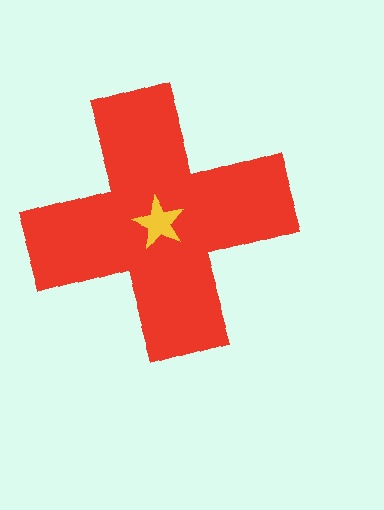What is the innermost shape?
The yellow star.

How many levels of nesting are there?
2.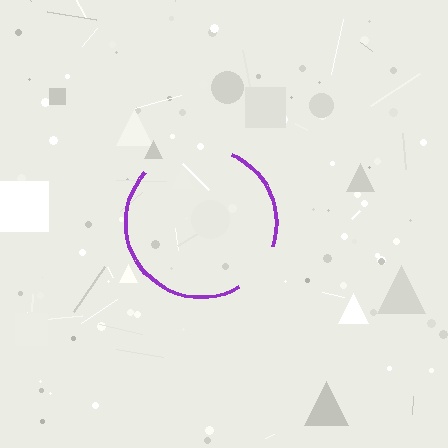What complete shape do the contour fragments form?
The contour fragments form a circle.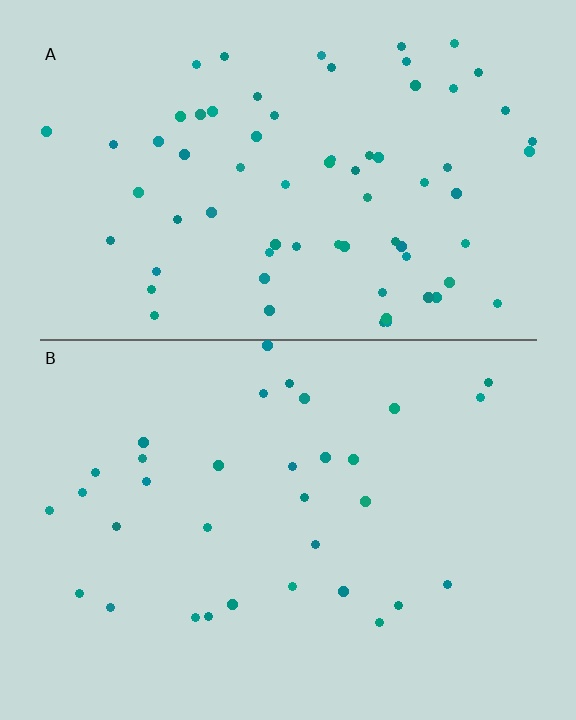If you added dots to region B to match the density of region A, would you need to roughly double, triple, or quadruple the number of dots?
Approximately double.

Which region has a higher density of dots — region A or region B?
A (the top).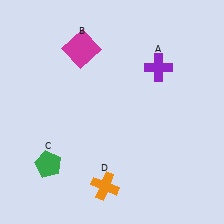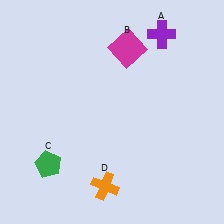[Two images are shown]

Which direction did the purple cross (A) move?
The purple cross (A) moved up.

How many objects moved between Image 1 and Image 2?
2 objects moved between the two images.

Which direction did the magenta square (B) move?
The magenta square (B) moved right.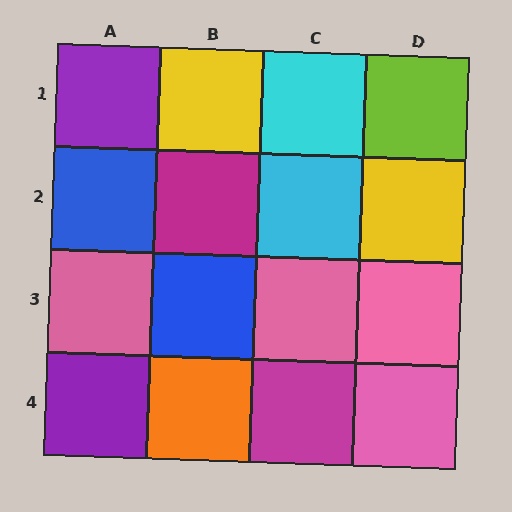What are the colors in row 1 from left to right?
Purple, yellow, cyan, lime.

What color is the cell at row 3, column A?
Pink.